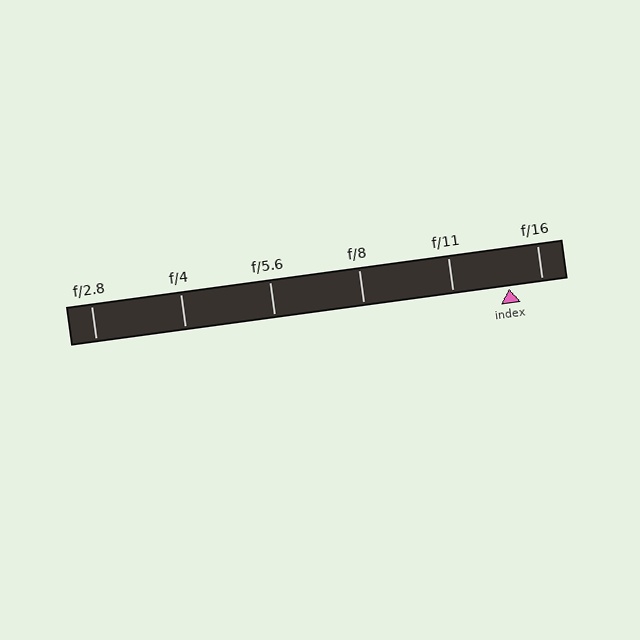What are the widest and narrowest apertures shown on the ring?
The widest aperture shown is f/2.8 and the narrowest is f/16.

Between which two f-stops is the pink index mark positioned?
The index mark is between f/11 and f/16.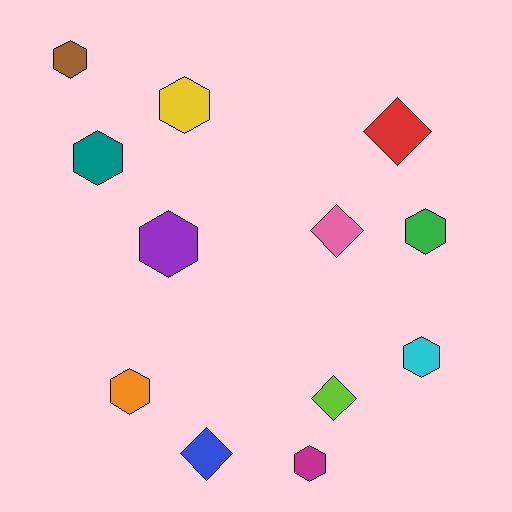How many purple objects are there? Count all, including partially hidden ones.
There is 1 purple object.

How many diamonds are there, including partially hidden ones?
There are 4 diamonds.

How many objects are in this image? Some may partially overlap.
There are 12 objects.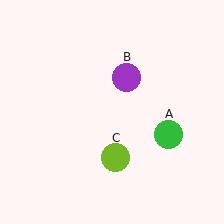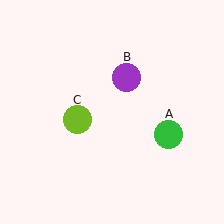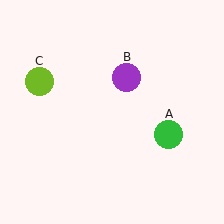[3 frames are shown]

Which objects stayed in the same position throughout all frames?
Green circle (object A) and purple circle (object B) remained stationary.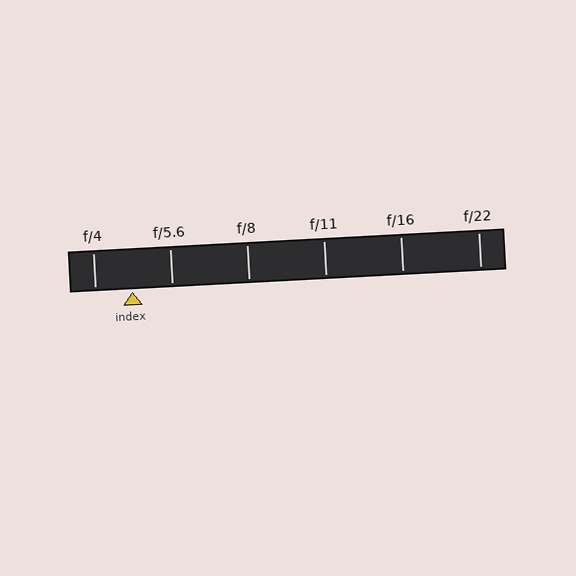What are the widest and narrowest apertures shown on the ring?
The widest aperture shown is f/4 and the narrowest is f/22.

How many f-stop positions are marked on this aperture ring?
There are 6 f-stop positions marked.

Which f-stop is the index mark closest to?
The index mark is closest to f/4.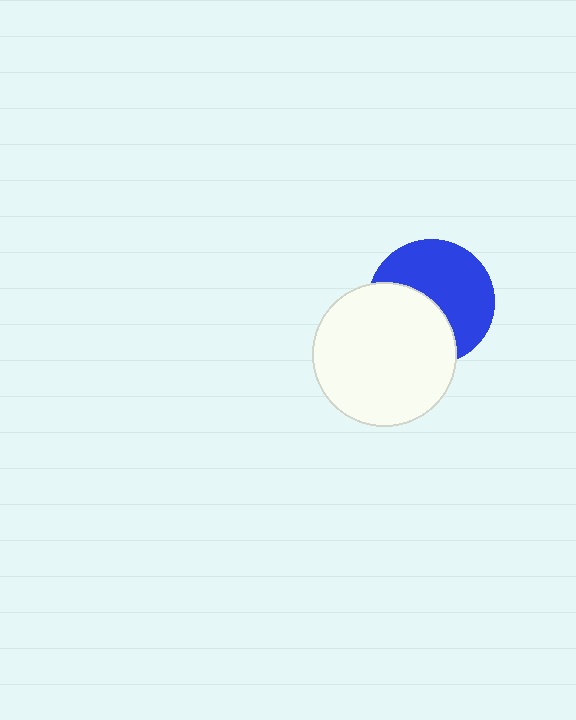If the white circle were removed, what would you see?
You would see the complete blue circle.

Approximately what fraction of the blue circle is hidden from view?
Roughly 42% of the blue circle is hidden behind the white circle.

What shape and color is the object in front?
The object in front is a white circle.